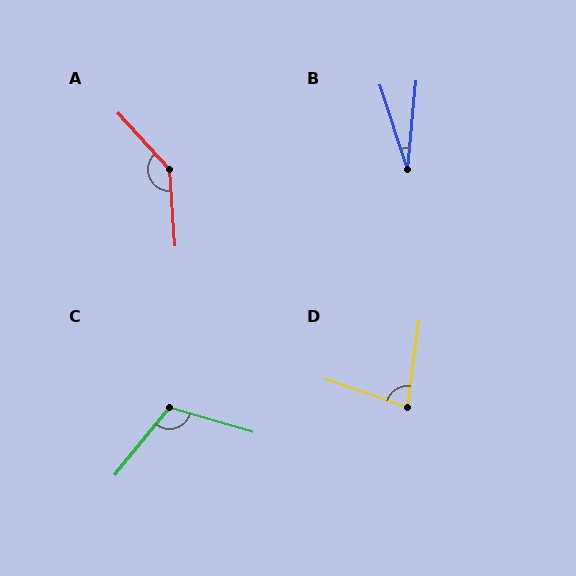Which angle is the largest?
A, at approximately 142 degrees.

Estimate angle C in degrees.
Approximately 112 degrees.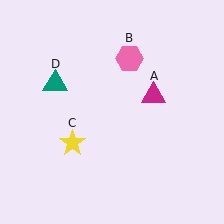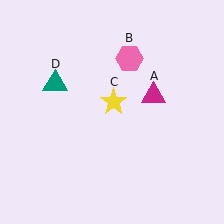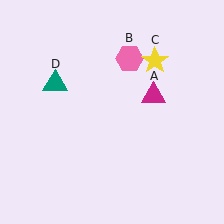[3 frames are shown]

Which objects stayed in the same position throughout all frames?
Magenta triangle (object A) and pink hexagon (object B) and teal triangle (object D) remained stationary.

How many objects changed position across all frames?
1 object changed position: yellow star (object C).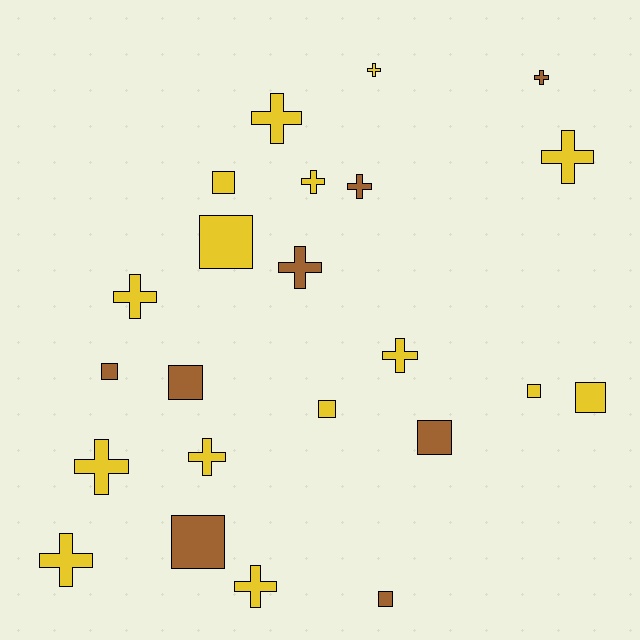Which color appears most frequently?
Yellow, with 15 objects.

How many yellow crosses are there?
There are 10 yellow crosses.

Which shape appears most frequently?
Cross, with 13 objects.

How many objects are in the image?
There are 23 objects.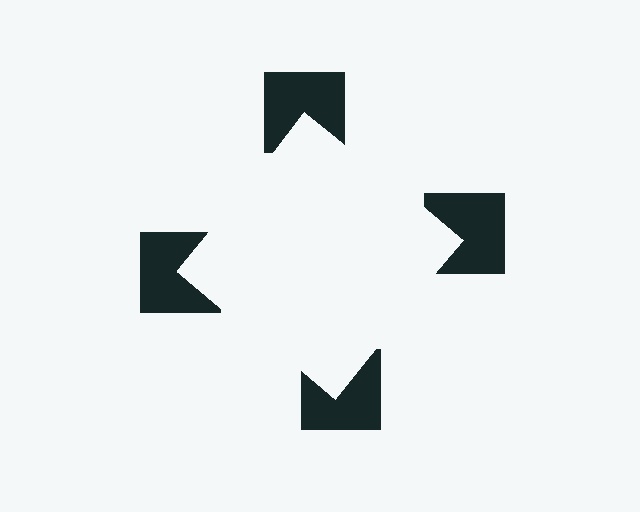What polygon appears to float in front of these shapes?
An illusory square — its edges are inferred from the aligned wedge cuts in the notched squares, not physically drawn.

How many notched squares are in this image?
There are 4 — one at each vertex of the illusory square.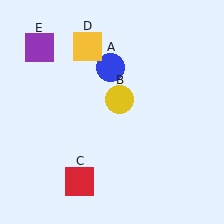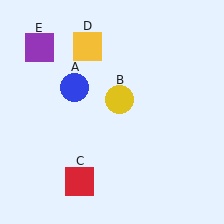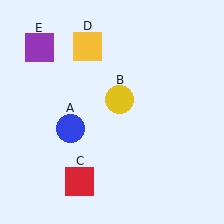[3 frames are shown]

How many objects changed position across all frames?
1 object changed position: blue circle (object A).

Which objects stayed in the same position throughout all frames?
Yellow circle (object B) and red square (object C) and yellow square (object D) and purple square (object E) remained stationary.